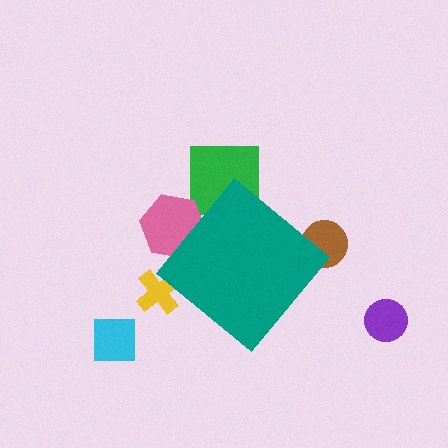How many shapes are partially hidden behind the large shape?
4 shapes are partially hidden.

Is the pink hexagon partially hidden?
Yes, the pink hexagon is partially hidden behind the teal diamond.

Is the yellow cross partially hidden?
Yes, the yellow cross is partially hidden behind the teal diamond.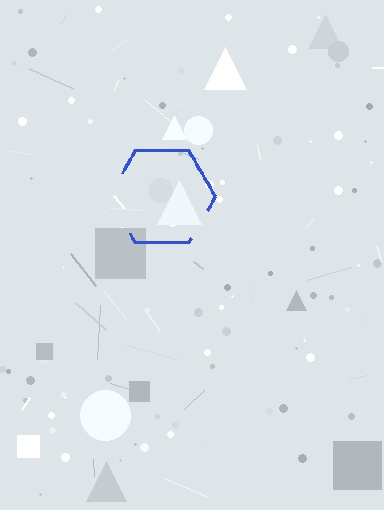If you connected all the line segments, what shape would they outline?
They would outline a hexagon.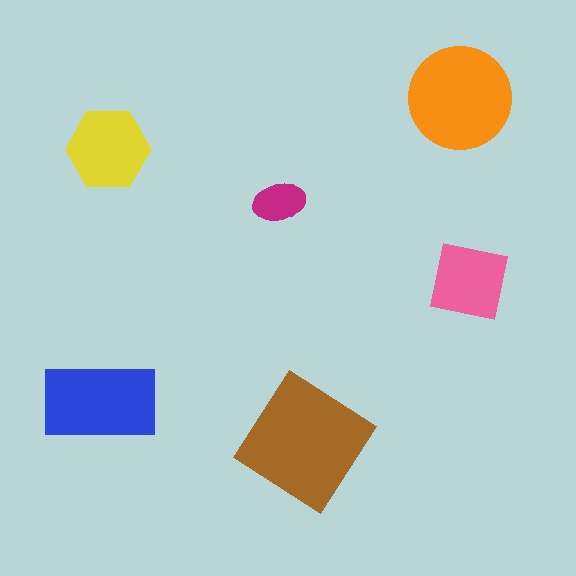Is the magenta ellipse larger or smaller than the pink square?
Smaller.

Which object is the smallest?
The magenta ellipse.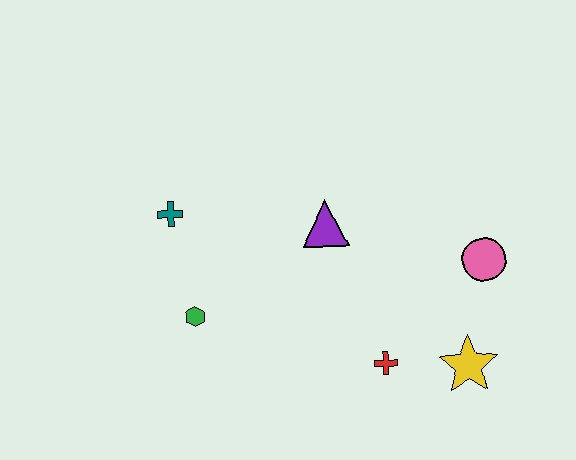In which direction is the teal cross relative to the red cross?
The teal cross is to the left of the red cross.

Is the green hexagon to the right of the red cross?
No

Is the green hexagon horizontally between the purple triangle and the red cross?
No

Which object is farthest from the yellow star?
The teal cross is farthest from the yellow star.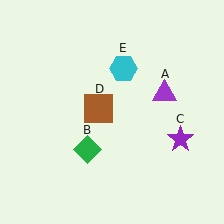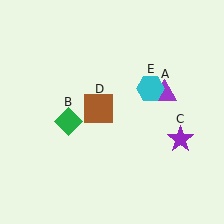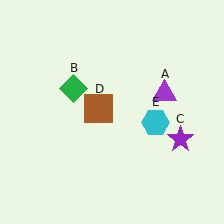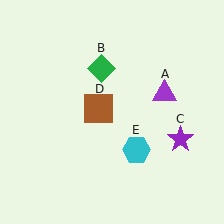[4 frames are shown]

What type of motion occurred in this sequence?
The green diamond (object B), cyan hexagon (object E) rotated clockwise around the center of the scene.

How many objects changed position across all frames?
2 objects changed position: green diamond (object B), cyan hexagon (object E).